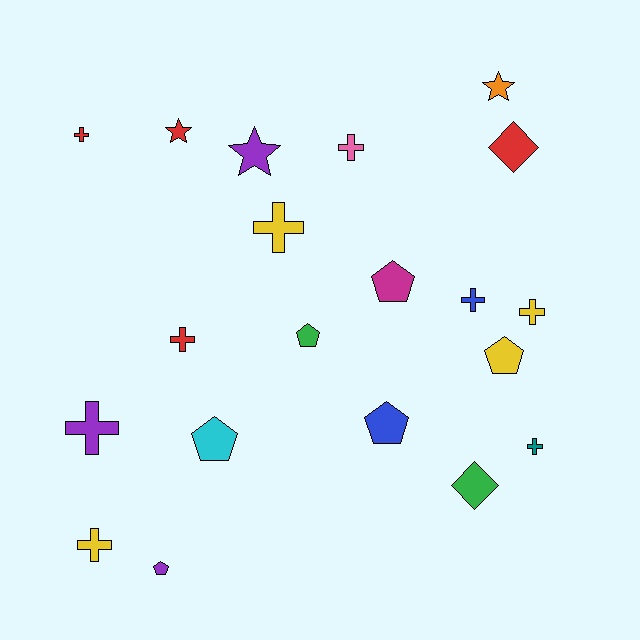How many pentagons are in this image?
There are 6 pentagons.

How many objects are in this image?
There are 20 objects.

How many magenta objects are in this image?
There is 1 magenta object.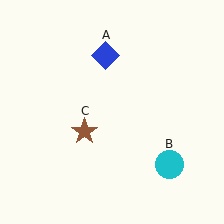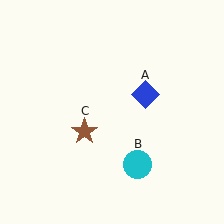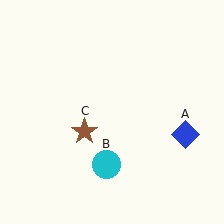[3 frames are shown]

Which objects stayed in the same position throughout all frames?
Brown star (object C) remained stationary.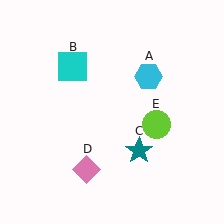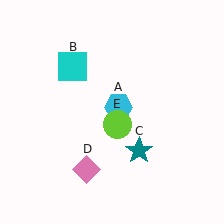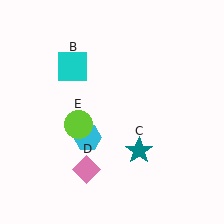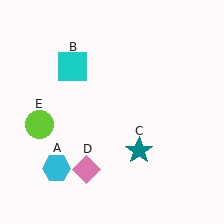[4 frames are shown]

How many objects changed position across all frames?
2 objects changed position: cyan hexagon (object A), lime circle (object E).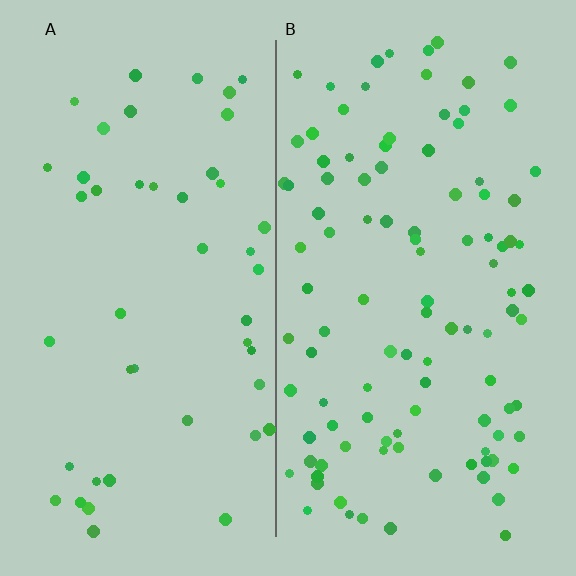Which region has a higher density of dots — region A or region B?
B (the right).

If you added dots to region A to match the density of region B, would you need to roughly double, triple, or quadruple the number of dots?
Approximately double.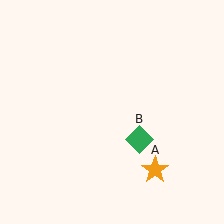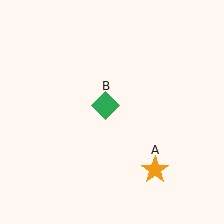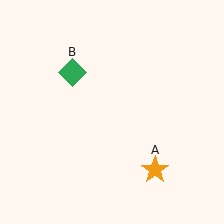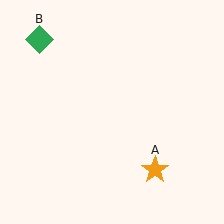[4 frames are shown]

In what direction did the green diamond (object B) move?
The green diamond (object B) moved up and to the left.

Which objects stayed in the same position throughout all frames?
Orange star (object A) remained stationary.